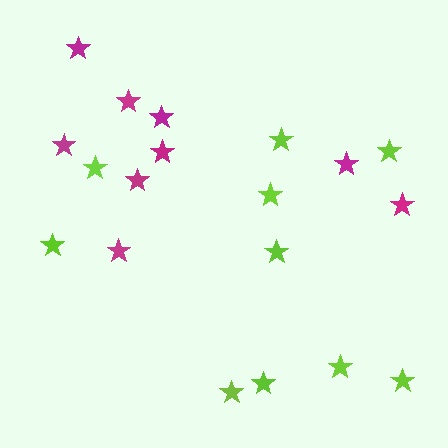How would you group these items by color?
There are 2 groups: one group of magenta stars (9) and one group of lime stars (10).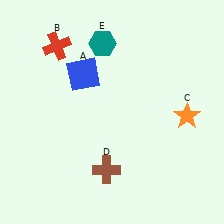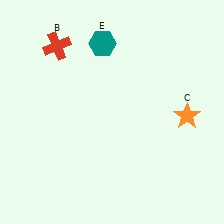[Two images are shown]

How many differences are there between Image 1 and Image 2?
There are 2 differences between the two images.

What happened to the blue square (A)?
The blue square (A) was removed in Image 2. It was in the top-left area of Image 1.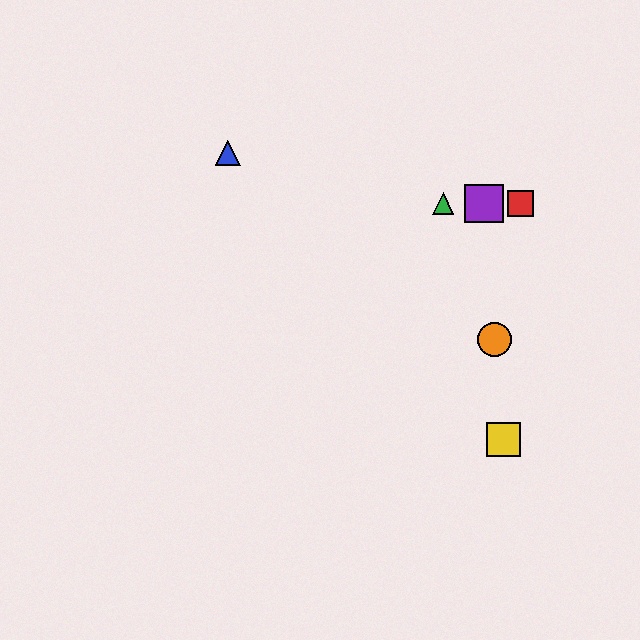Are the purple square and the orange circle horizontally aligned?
No, the purple square is at y≈204 and the orange circle is at y≈339.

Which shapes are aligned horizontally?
The red square, the green triangle, the purple square are aligned horizontally.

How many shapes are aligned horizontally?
3 shapes (the red square, the green triangle, the purple square) are aligned horizontally.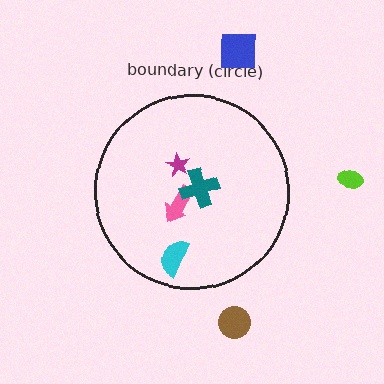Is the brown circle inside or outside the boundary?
Outside.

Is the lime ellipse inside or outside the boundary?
Outside.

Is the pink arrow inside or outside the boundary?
Inside.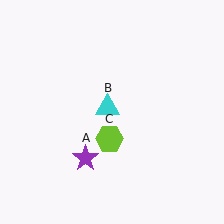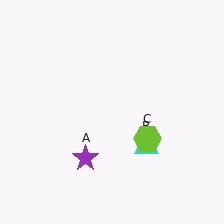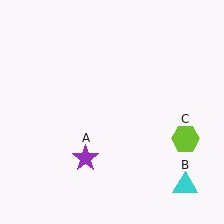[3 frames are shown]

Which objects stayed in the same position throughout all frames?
Purple star (object A) remained stationary.